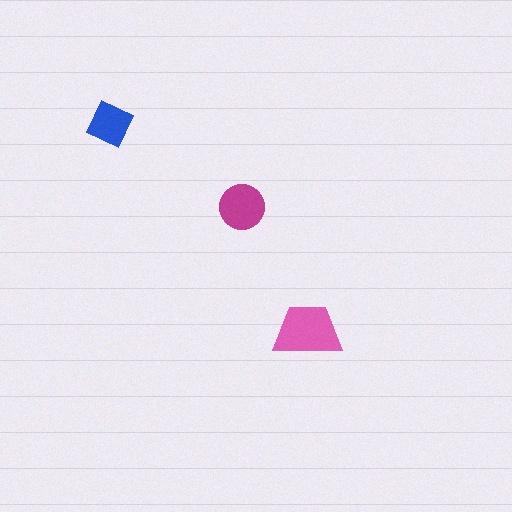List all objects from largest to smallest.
The pink trapezoid, the magenta circle, the blue diamond.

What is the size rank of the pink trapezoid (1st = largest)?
1st.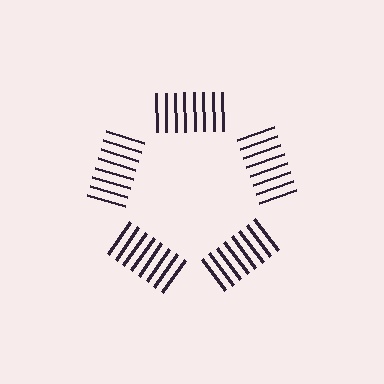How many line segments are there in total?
40 — 8 along each of the 5 edges.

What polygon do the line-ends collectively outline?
An illusory pentagon — the line segments terminate on its edges but no continuous stroke is drawn.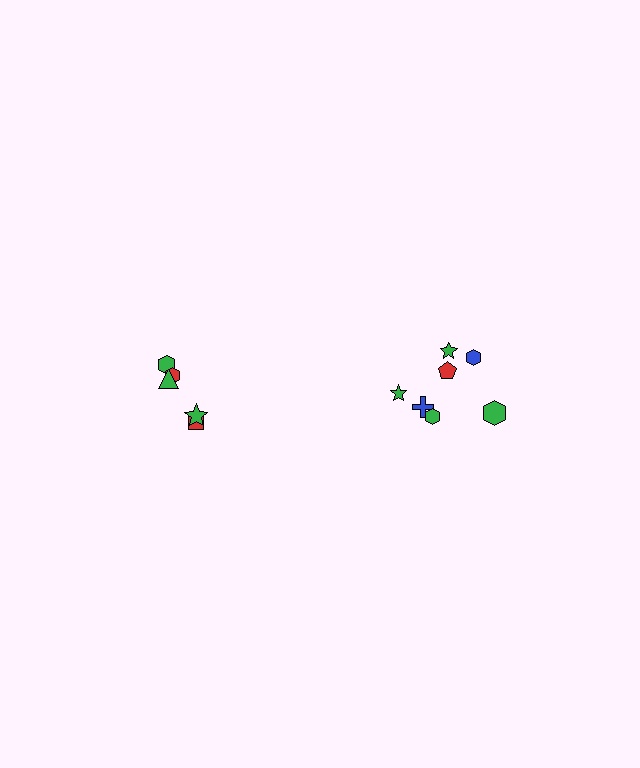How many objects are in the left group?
There are 5 objects.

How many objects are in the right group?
There are 7 objects.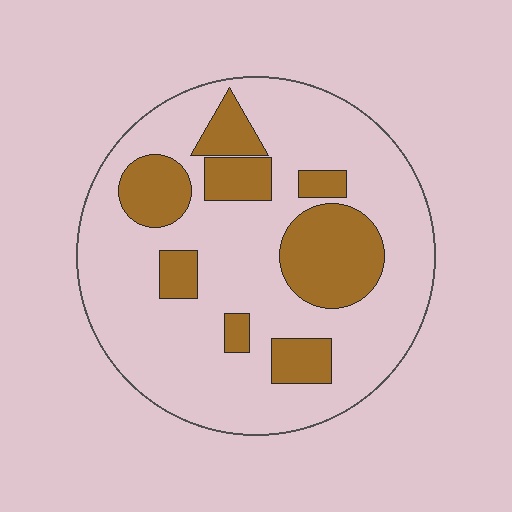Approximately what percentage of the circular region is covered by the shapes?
Approximately 25%.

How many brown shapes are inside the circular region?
8.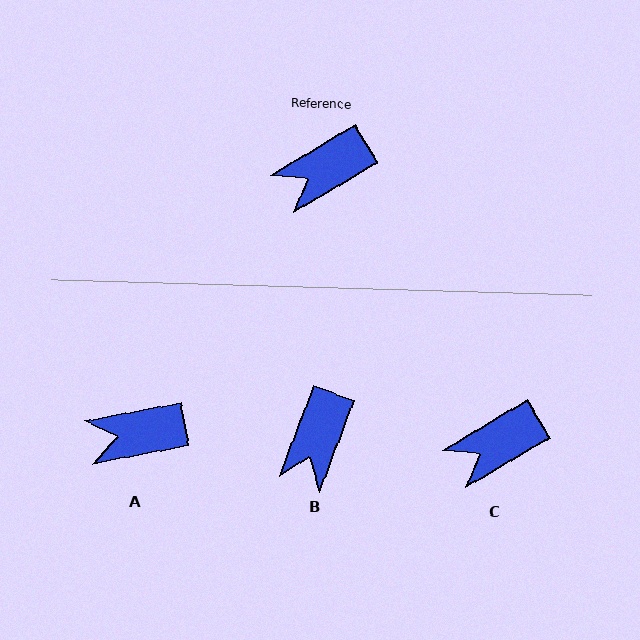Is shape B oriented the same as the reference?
No, it is off by about 38 degrees.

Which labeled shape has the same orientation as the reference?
C.